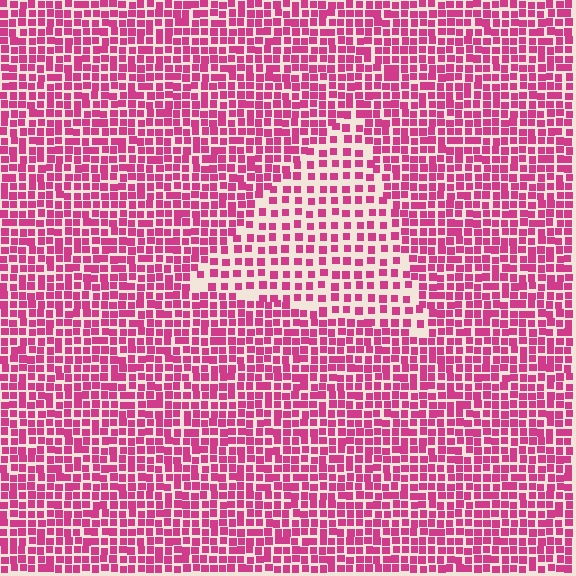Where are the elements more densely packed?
The elements are more densely packed outside the triangle boundary.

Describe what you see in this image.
The image contains small magenta elements arranged at two different densities. A triangle-shaped region is visible where the elements are less densely packed than the surrounding area.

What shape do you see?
I see a triangle.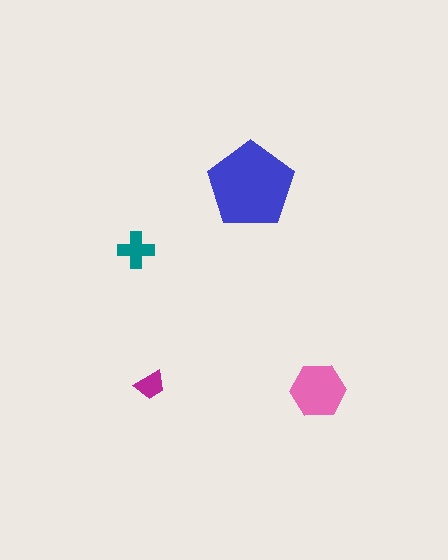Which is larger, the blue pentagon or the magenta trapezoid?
The blue pentagon.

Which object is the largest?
The blue pentagon.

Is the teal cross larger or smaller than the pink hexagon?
Smaller.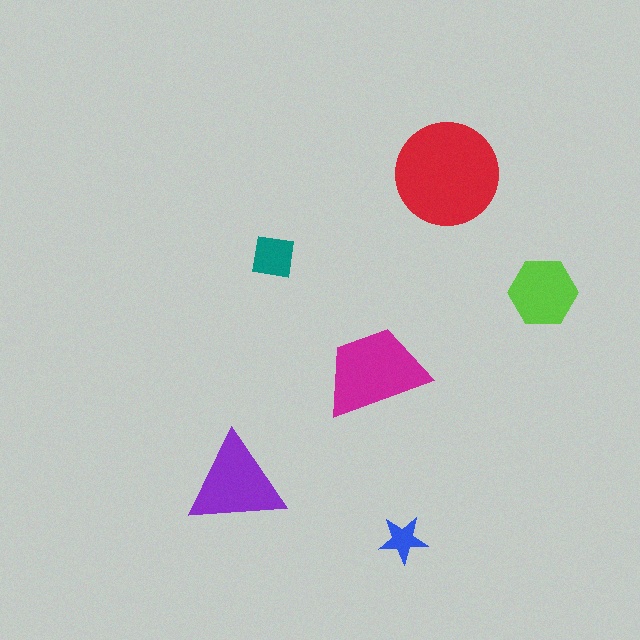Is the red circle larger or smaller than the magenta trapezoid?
Larger.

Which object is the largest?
The red circle.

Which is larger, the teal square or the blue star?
The teal square.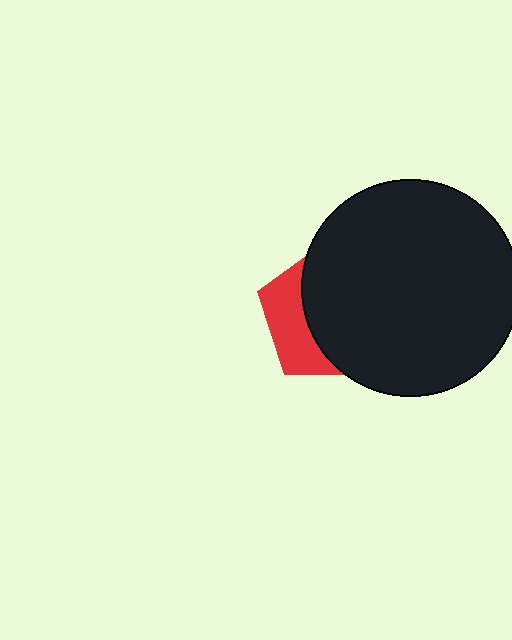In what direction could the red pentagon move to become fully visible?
The red pentagon could move left. That would shift it out from behind the black circle entirely.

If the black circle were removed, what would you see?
You would see the complete red pentagon.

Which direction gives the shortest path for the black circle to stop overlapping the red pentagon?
Moving right gives the shortest separation.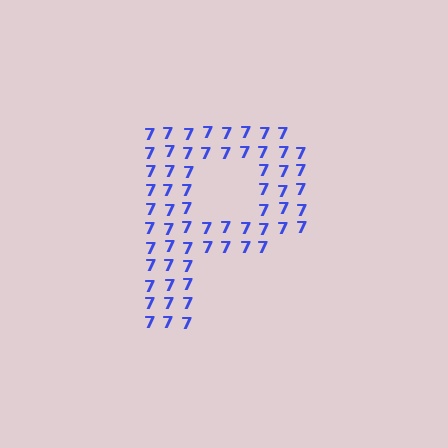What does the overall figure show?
The overall figure shows the letter P.